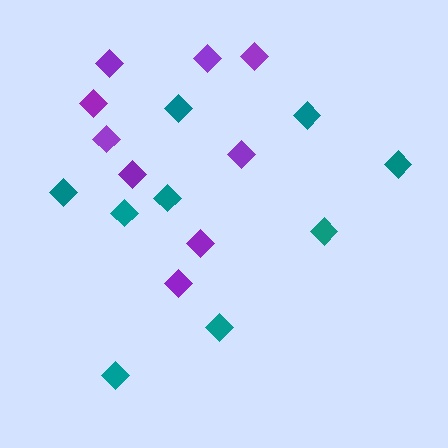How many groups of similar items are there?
There are 2 groups: one group of teal diamonds (9) and one group of purple diamonds (9).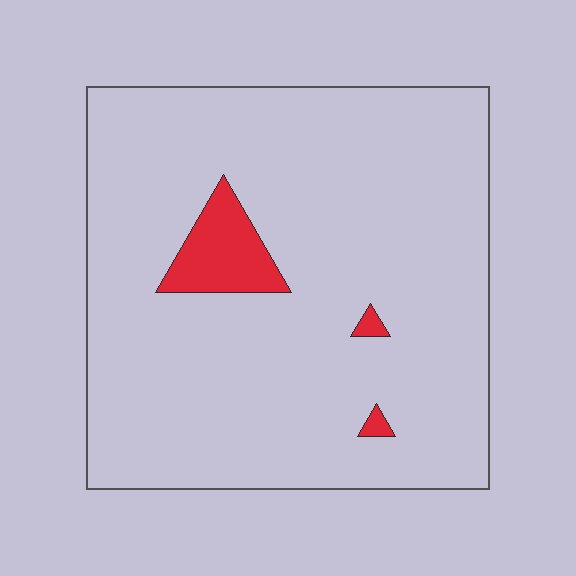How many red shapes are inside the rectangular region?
3.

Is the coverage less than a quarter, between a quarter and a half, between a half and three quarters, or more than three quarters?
Less than a quarter.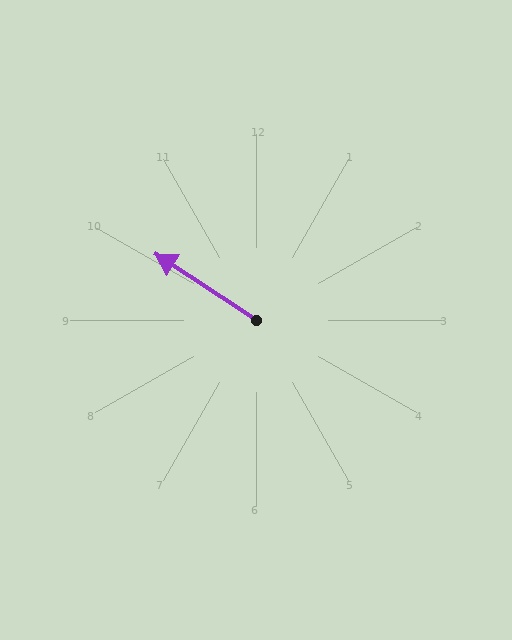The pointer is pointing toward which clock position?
Roughly 10 o'clock.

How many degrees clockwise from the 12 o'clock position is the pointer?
Approximately 303 degrees.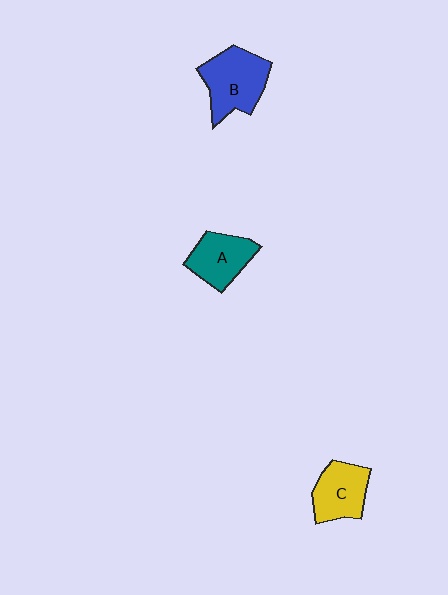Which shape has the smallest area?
Shape A (teal).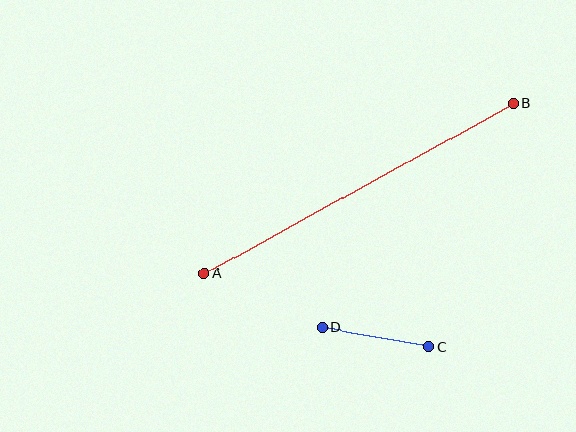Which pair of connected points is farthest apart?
Points A and B are farthest apart.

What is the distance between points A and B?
The distance is approximately 353 pixels.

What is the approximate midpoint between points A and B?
The midpoint is at approximately (359, 188) pixels.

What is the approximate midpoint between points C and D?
The midpoint is at approximately (375, 337) pixels.